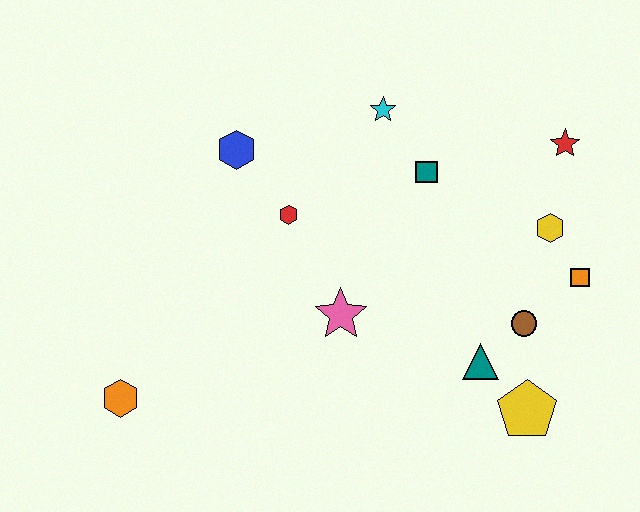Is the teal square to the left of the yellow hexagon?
Yes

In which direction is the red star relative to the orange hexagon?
The red star is to the right of the orange hexagon.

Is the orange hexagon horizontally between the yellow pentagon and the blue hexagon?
No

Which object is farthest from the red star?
The orange hexagon is farthest from the red star.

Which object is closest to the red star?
The yellow hexagon is closest to the red star.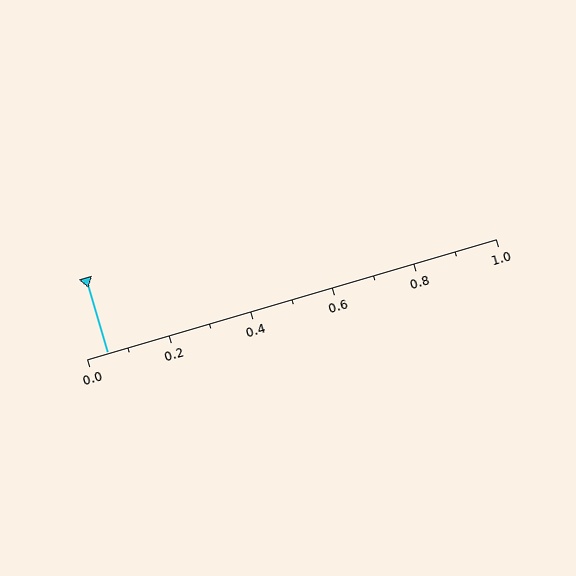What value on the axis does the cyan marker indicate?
The marker indicates approximately 0.05.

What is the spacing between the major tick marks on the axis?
The major ticks are spaced 0.2 apart.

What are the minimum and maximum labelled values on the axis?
The axis runs from 0.0 to 1.0.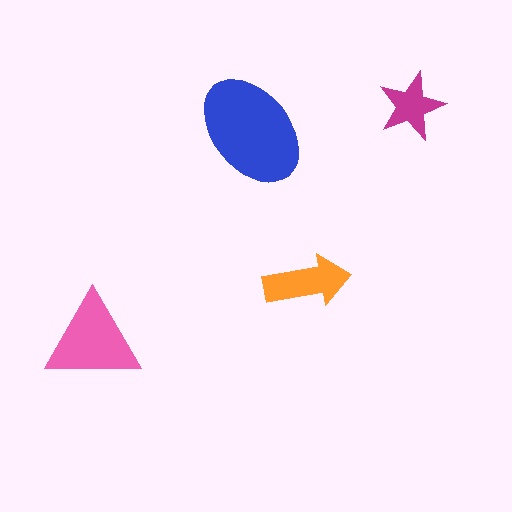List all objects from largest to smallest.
The blue ellipse, the pink triangle, the orange arrow, the magenta star.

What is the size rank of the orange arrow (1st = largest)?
3rd.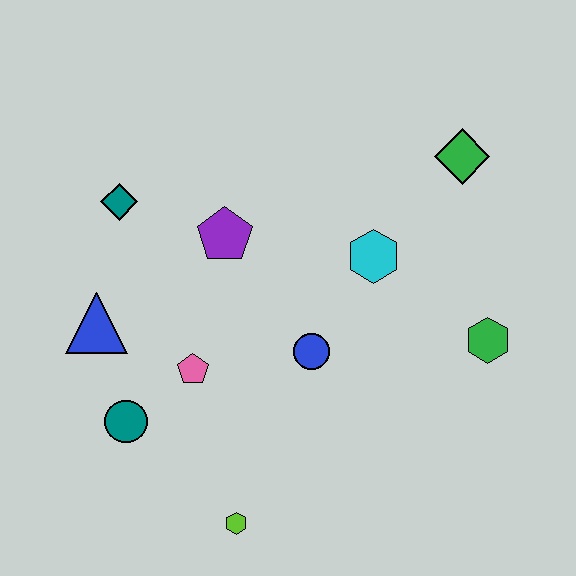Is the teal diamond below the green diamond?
Yes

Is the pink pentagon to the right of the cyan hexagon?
No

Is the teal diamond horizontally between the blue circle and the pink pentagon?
No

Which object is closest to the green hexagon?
The cyan hexagon is closest to the green hexagon.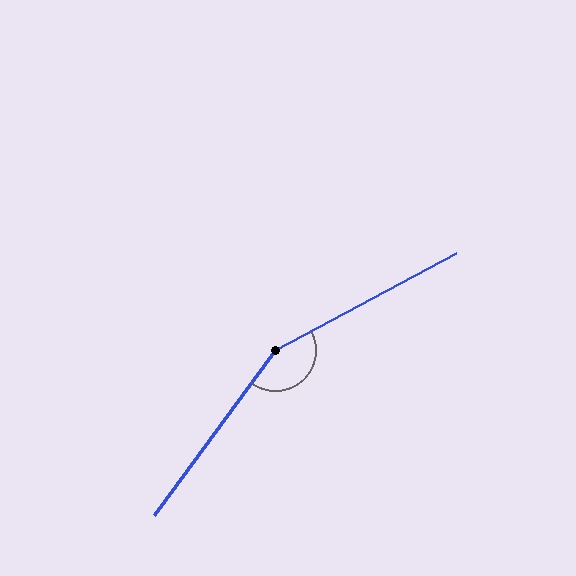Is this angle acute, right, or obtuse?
It is obtuse.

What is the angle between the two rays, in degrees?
Approximately 154 degrees.